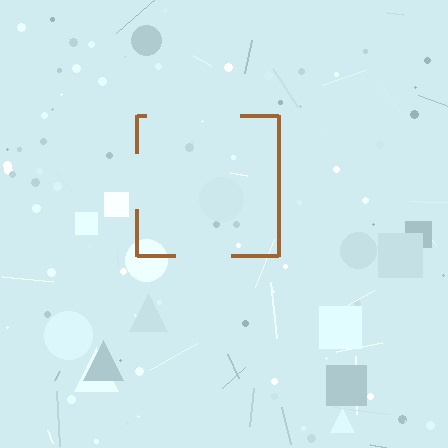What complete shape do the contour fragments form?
The contour fragments form a square.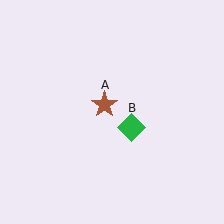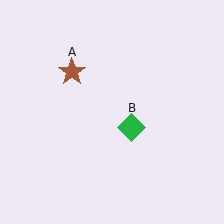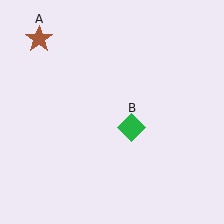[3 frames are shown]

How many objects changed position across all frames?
1 object changed position: brown star (object A).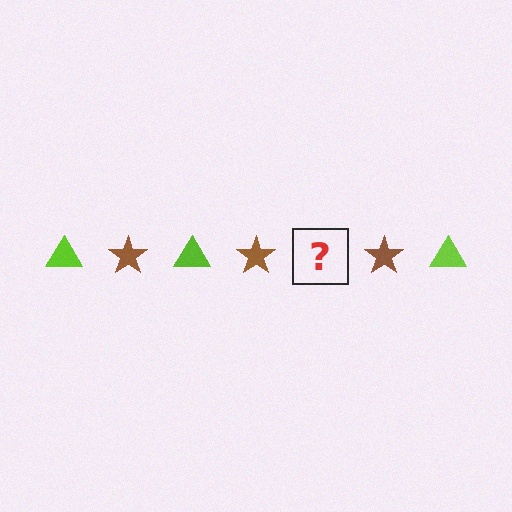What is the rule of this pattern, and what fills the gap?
The rule is that the pattern alternates between lime triangle and brown star. The gap should be filled with a lime triangle.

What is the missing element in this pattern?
The missing element is a lime triangle.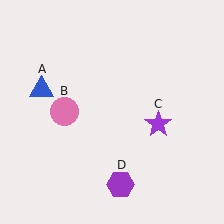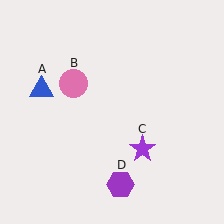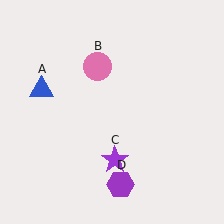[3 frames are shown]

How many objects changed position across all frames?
2 objects changed position: pink circle (object B), purple star (object C).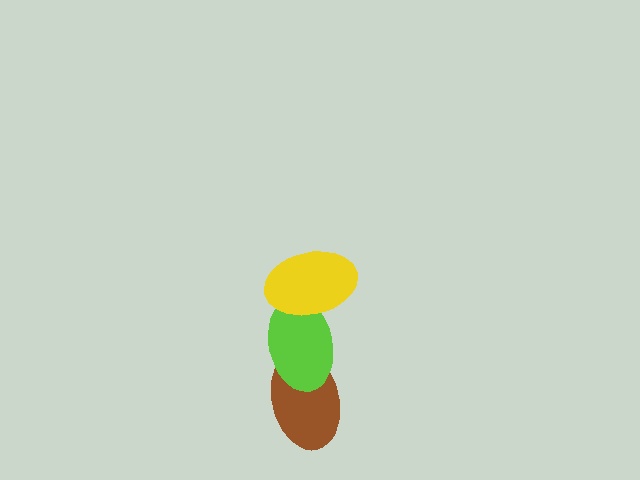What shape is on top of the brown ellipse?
The lime ellipse is on top of the brown ellipse.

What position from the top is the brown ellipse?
The brown ellipse is 3rd from the top.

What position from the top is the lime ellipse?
The lime ellipse is 2nd from the top.